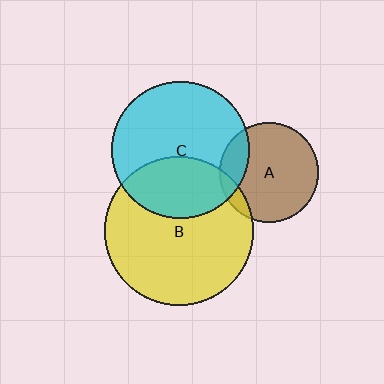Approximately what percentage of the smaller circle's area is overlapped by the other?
Approximately 10%.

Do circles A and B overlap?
Yes.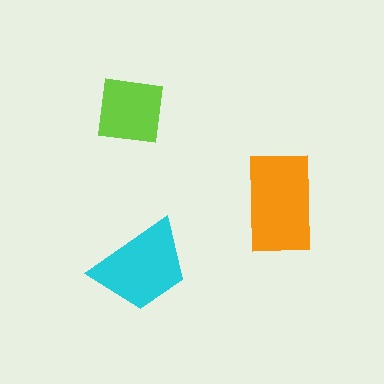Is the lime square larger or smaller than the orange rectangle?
Smaller.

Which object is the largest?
The orange rectangle.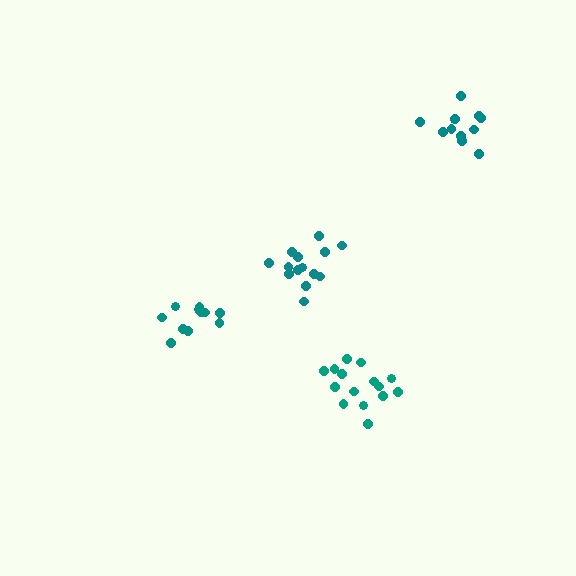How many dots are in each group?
Group 1: 12 dots, Group 2: 14 dots, Group 3: 15 dots, Group 4: 11 dots (52 total).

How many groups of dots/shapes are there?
There are 4 groups.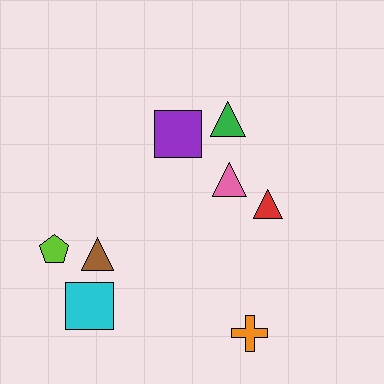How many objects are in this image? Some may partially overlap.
There are 8 objects.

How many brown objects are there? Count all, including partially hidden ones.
There is 1 brown object.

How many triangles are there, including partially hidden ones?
There are 4 triangles.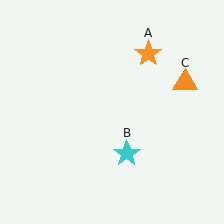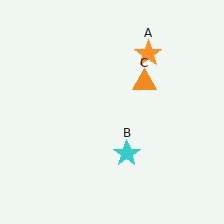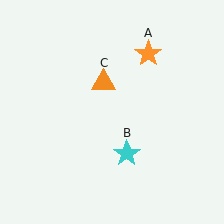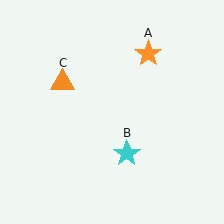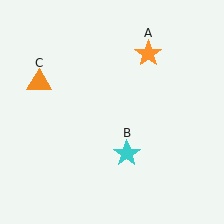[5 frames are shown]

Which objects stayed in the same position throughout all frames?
Orange star (object A) and cyan star (object B) remained stationary.